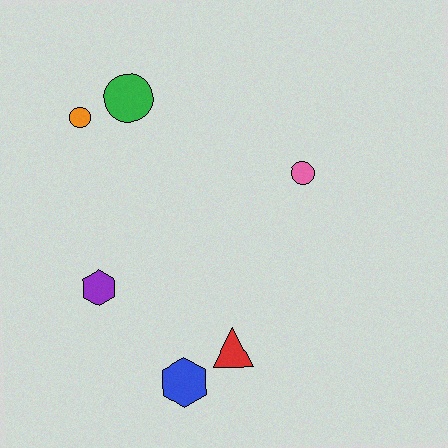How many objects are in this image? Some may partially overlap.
There are 6 objects.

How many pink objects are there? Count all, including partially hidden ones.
There is 1 pink object.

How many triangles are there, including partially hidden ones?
There is 1 triangle.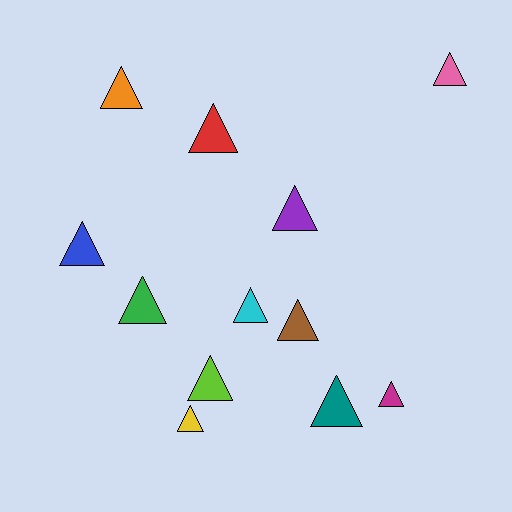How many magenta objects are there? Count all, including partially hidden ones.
There is 1 magenta object.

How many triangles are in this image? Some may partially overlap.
There are 12 triangles.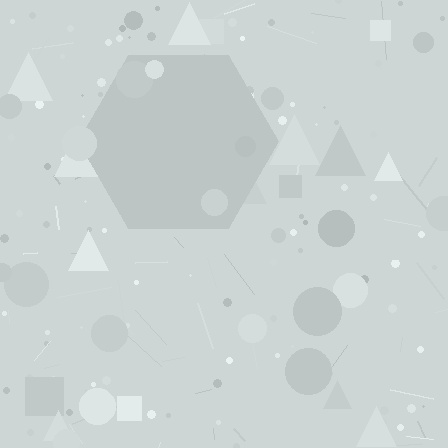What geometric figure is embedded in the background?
A hexagon is embedded in the background.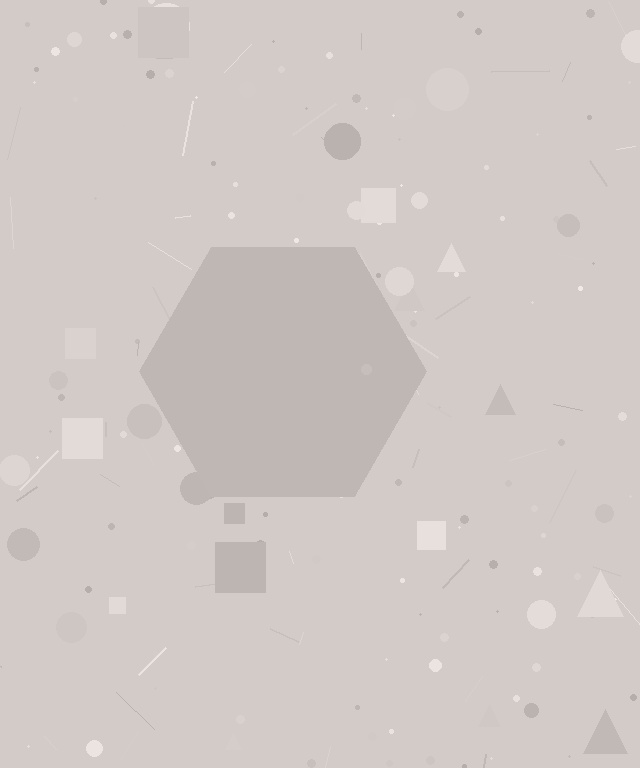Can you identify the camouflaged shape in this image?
The camouflaged shape is a hexagon.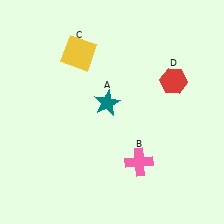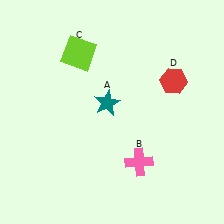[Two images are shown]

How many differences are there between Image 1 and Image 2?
There is 1 difference between the two images.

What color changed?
The square (C) changed from yellow in Image 1 to lime in Image 2.